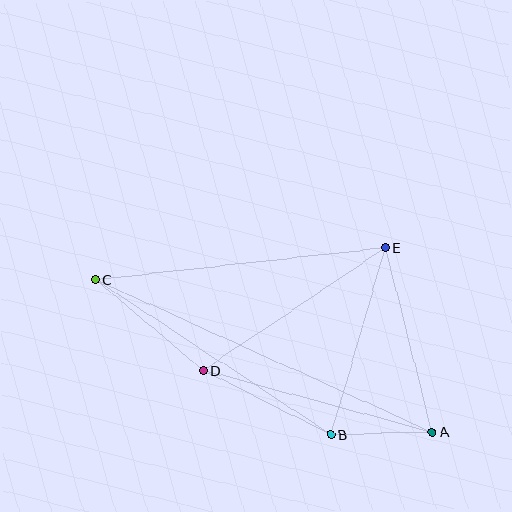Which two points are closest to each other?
Points A and B are closest to each other.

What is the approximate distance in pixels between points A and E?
The distance between A and E is approximately 190 pixels.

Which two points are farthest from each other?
Points A and C are farthest from each other.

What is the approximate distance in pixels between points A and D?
The distance between A and D is approximately 238 pixels.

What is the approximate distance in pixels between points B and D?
The distance between B and D is approximately 143 pixels.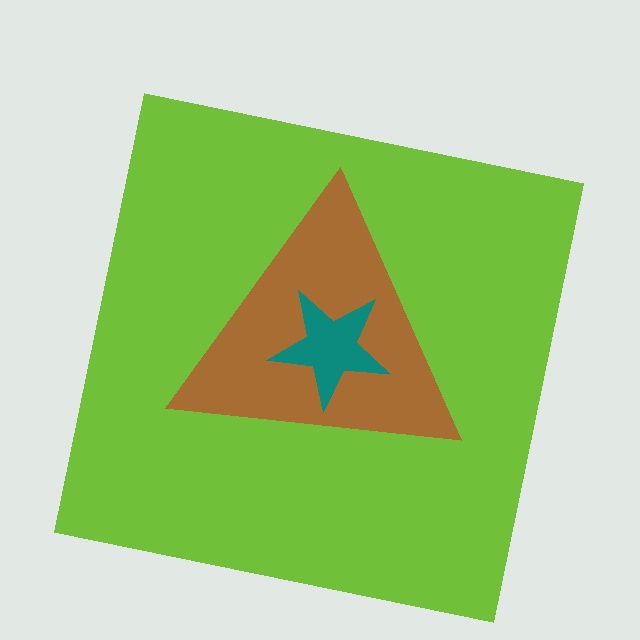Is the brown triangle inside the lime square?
Yes.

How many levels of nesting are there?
3.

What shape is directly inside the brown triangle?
The teal star.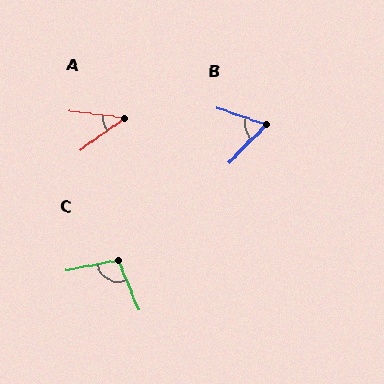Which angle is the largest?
C, at approximately 101 degrees.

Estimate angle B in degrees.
Approximately 64 degrees.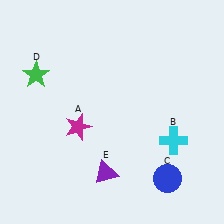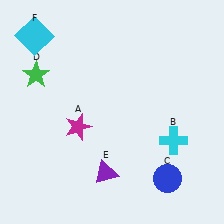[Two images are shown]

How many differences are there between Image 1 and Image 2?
There is 1 difference between the two images.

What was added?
A cyan square (F) was added in Image 2.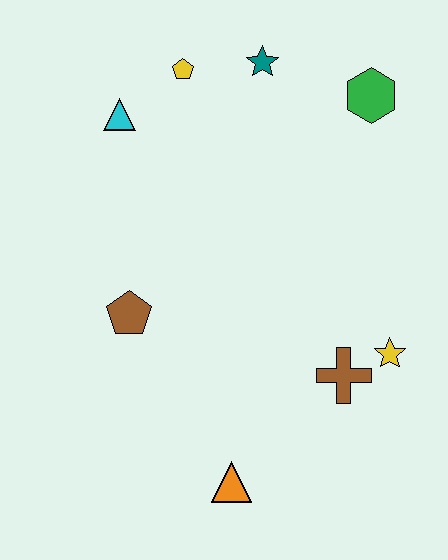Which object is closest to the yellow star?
The brown cross is closest to the yellow star.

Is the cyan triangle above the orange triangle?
Yes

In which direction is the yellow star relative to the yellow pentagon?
The yellow star is below the yellow pentagon.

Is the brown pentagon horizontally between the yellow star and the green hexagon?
No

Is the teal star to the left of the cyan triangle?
No